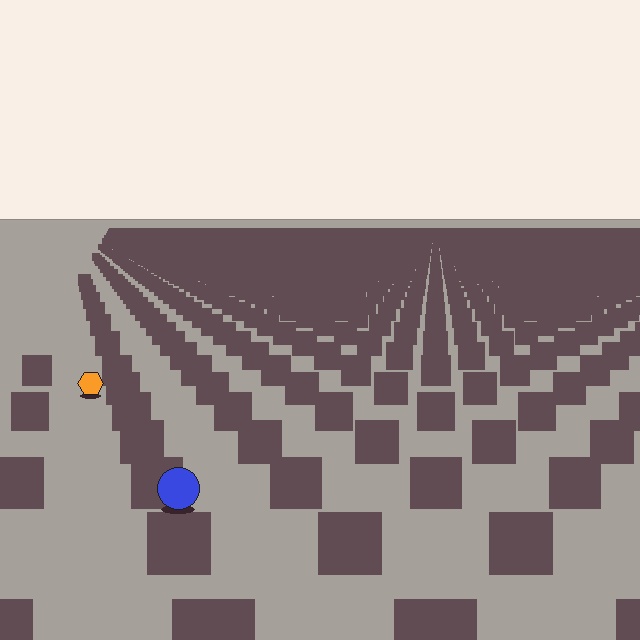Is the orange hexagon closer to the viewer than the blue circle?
No. The blue circle is closer — you can tell from the texture gradient: the ground texture is coarser near it.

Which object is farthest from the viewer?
The orange hexagon is farthest from the viewer. It appears smaller and the ground texture around it is denser.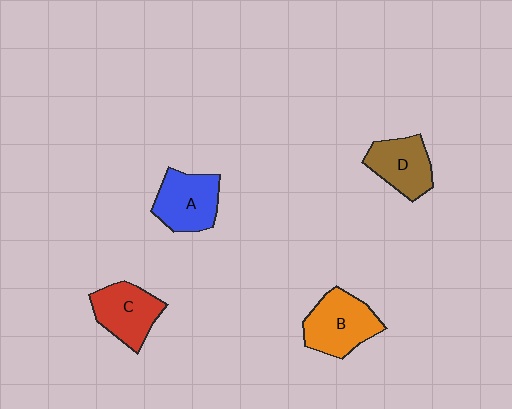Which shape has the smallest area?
Shape D (brown).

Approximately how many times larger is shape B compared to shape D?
Approximately 1.2 times.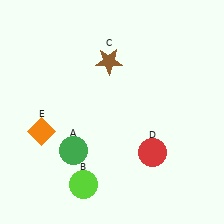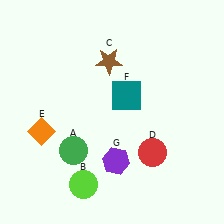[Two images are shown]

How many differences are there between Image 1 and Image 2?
There are 2 differences between the two images.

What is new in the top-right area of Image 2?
A teal square (F) was added in the top-right area of Image 2.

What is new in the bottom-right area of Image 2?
A purple hexagon (G) was added in the bottom-right area of Image 2.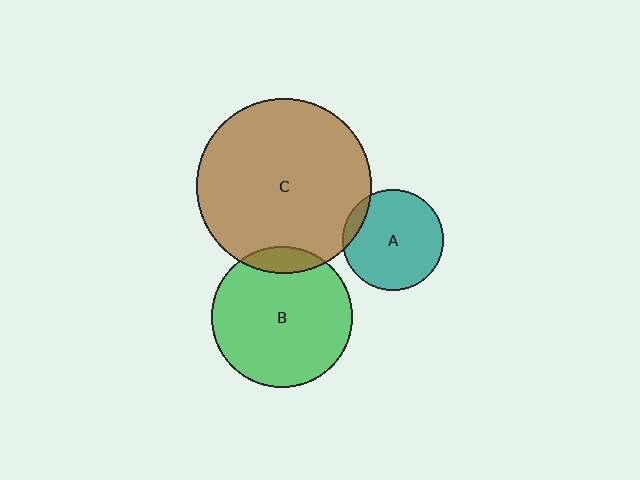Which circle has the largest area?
Circle C (brown).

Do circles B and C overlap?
Yes.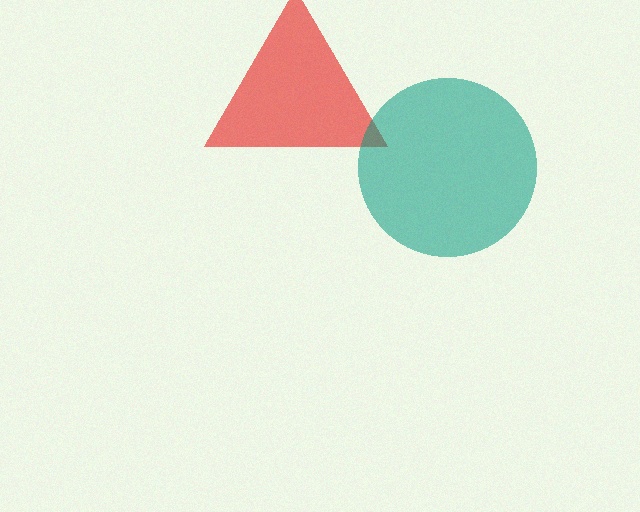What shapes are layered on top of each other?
The layered shapes are: a red triangle, a teal circle.